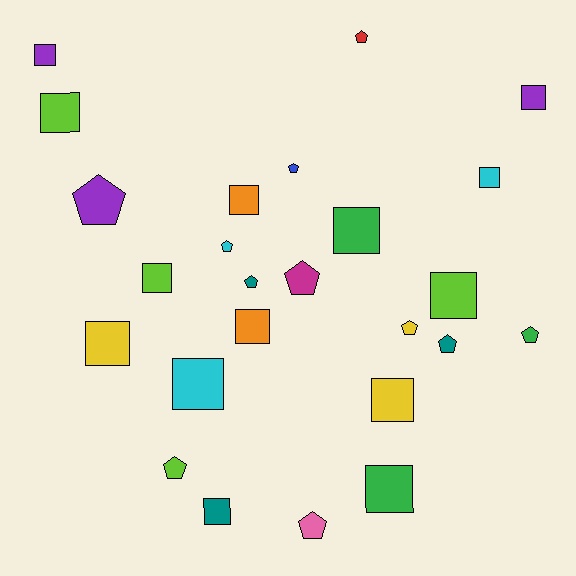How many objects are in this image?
There are 25 objects.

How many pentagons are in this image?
There are 11 pentagons.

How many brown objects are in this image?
There are no brown objects.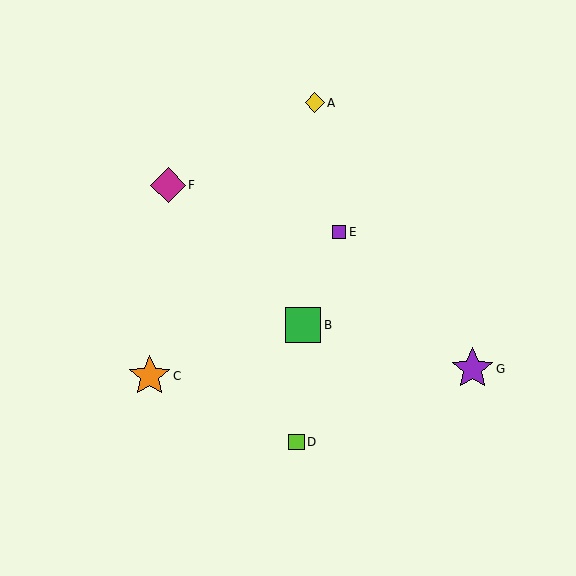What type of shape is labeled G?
Shape G is a purple star.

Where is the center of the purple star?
The center of the purple star is at (473, 369).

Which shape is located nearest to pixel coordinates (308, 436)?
The lime square (labeled D) at (297, 442) is nearest to that location.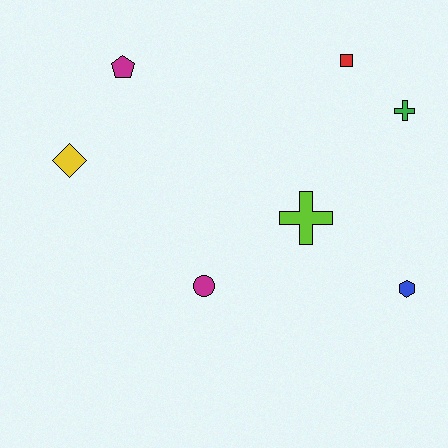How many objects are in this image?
There are 7 objects.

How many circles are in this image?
There is 1 circle.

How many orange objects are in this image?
There are no orange objects.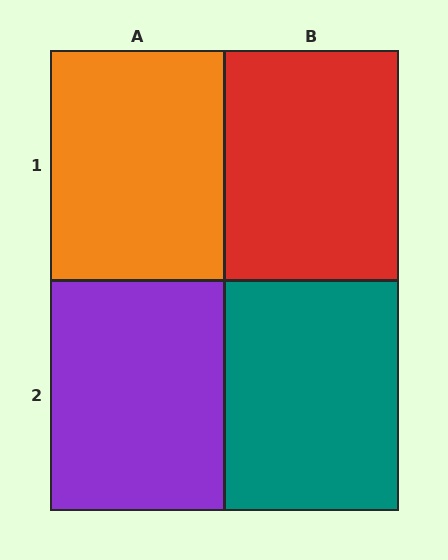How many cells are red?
1 cell is red.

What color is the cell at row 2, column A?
Purple.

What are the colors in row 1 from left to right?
Orange, red.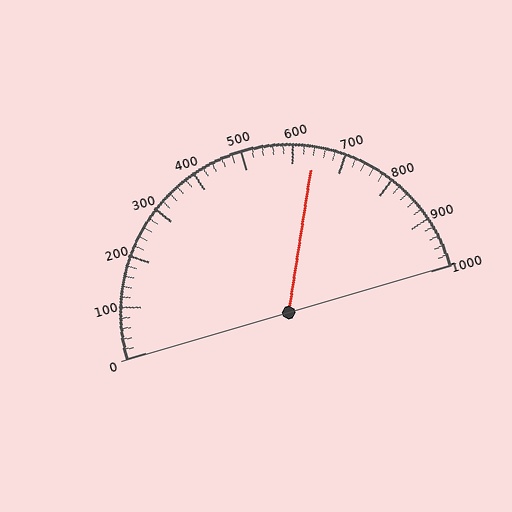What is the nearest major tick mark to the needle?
The nearest major tick mark is 600.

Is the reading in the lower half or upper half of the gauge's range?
The reading is in the upper half of the range (0 to 1000).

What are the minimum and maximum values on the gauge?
The gauge ranges from 0 to 1000.